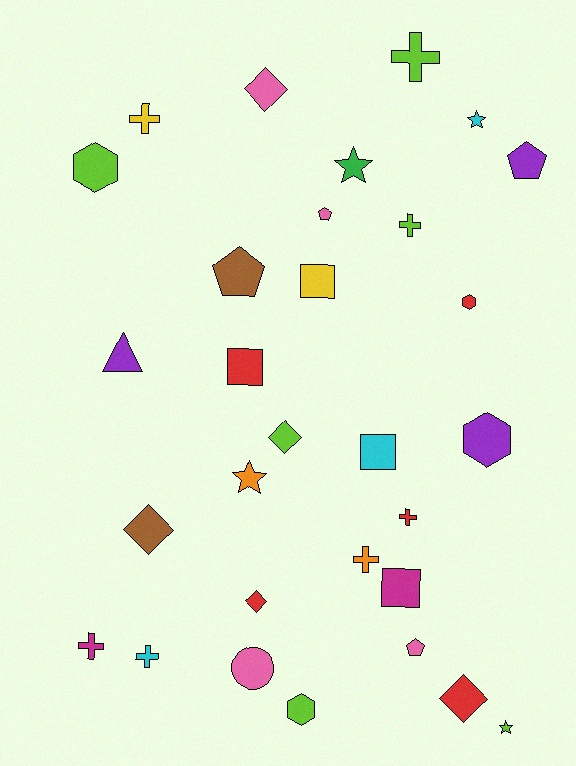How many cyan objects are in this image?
There are 3 cyan objects.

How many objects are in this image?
There are 30 objects.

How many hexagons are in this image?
There are 4 hexagons.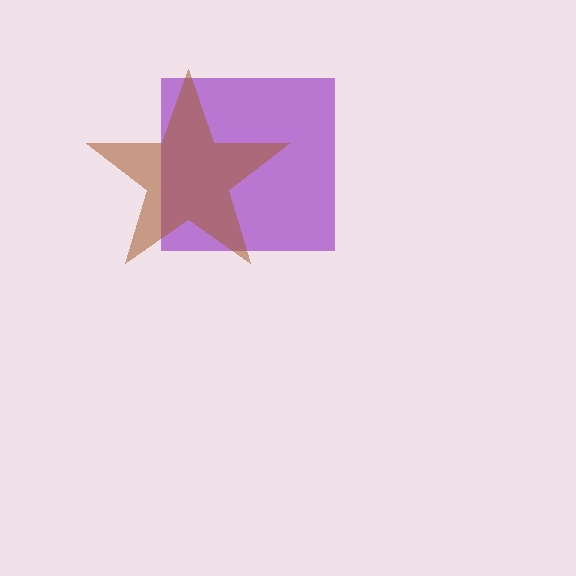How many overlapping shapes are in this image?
There are 2 overlapping shapes in the image.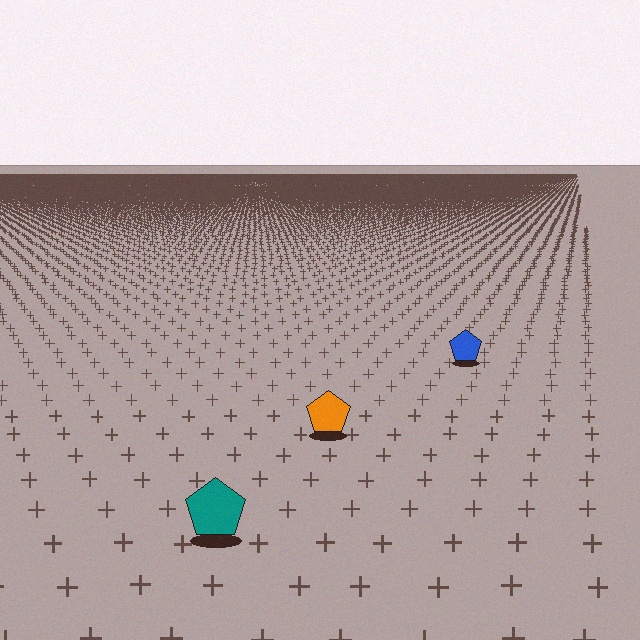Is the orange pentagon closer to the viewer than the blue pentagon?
Yes. The orange pentagon is closer — you can tell from the texture gradient: the ground texture is coarser near it.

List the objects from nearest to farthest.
From nearest to farthest: the teal pentagon, the orange pentagon, the blue pentagon.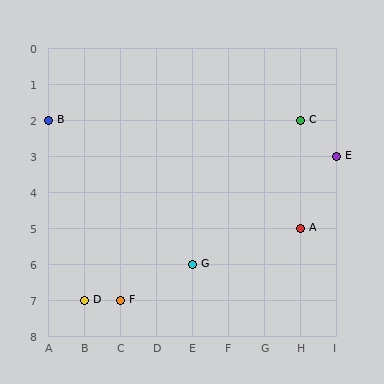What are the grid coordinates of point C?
Point C is at grid coordinates (H, 2).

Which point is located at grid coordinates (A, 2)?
Point B is at (A, 2).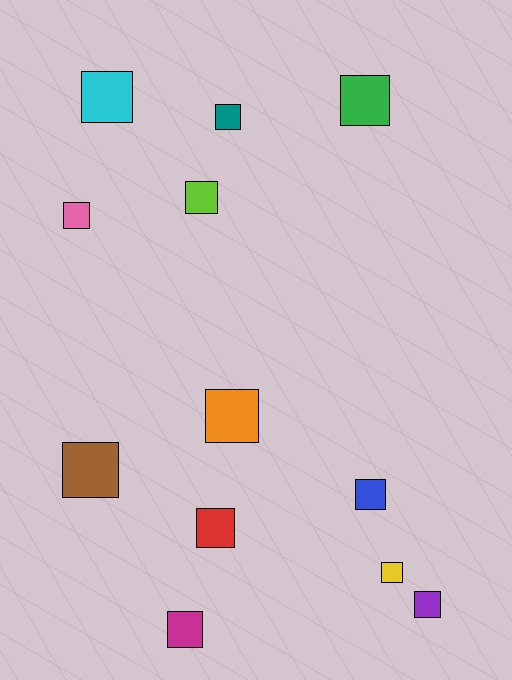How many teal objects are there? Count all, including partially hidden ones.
There is 1 teal object.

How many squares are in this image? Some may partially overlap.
There are 12 squares.